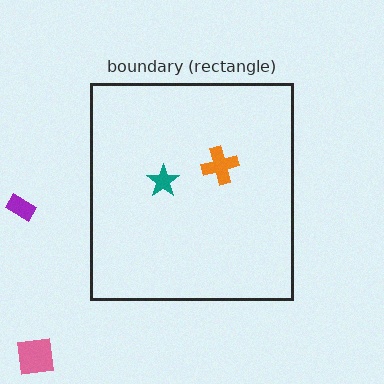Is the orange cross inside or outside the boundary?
Inside.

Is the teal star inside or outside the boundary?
Inside.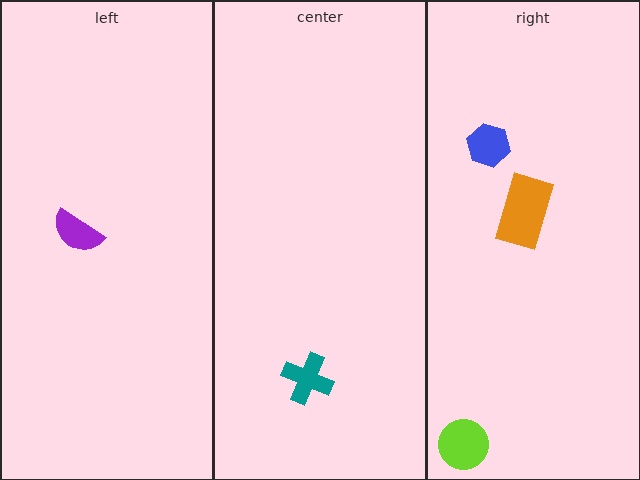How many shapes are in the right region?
3.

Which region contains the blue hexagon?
The right region.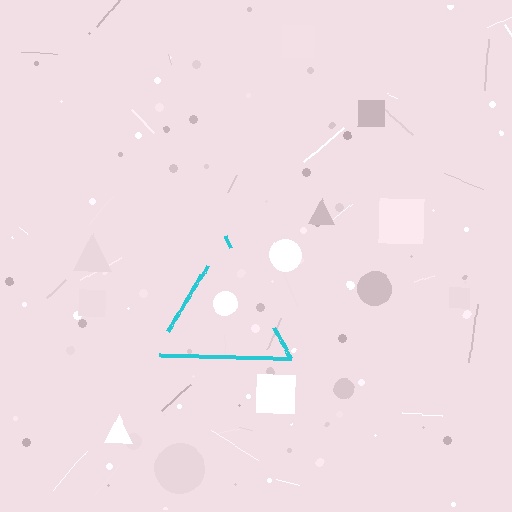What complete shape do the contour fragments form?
The contour fragments form a triangle.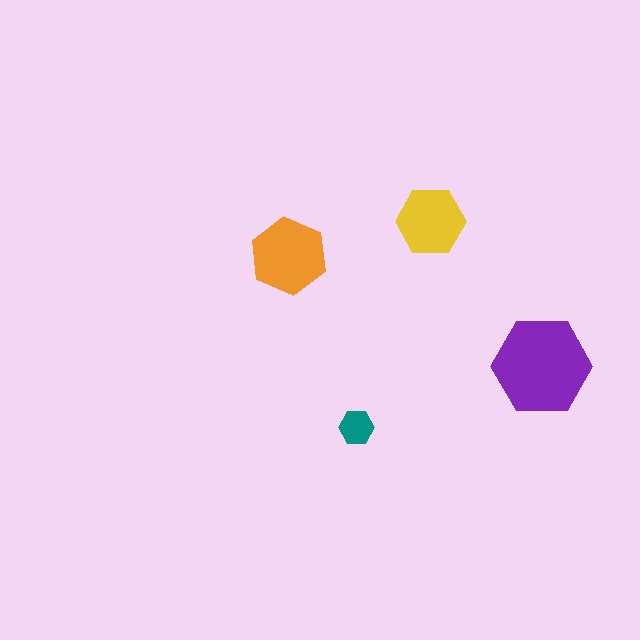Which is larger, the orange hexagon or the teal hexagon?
The orange one.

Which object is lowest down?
The teal hexagon is bottommost.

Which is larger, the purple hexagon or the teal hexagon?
The purple one.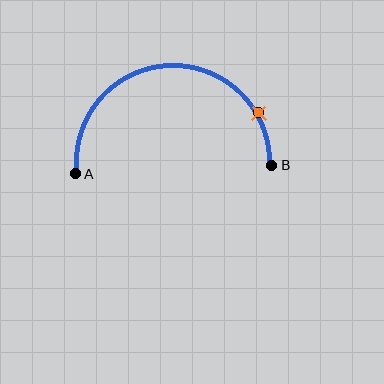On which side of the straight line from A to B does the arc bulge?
The arc bulges above the straight line connecting A and B.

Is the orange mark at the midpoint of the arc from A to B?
No. The orange mark lies on the arc but is closer to endpoint B. The arc midpoint would be at the point on the curve equidistant along the arc from both A and B.